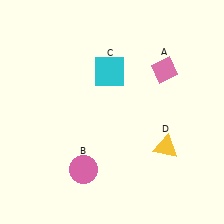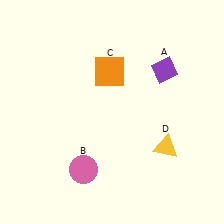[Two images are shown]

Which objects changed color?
A changed from pink to purple. C changed from cyan to orange.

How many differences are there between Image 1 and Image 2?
There are 2 differences between the two images.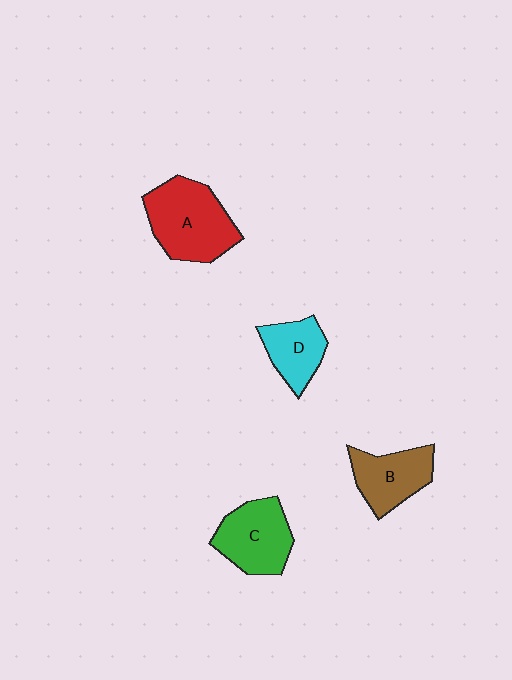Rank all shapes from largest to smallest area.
From largest to smallest: A (red), C (green), B (brown), D (cyan).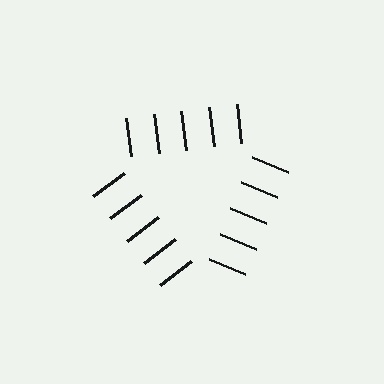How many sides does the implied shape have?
3 sides — the line-ends trace a triangle.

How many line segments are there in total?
15 — 5 along each of the 3 edges.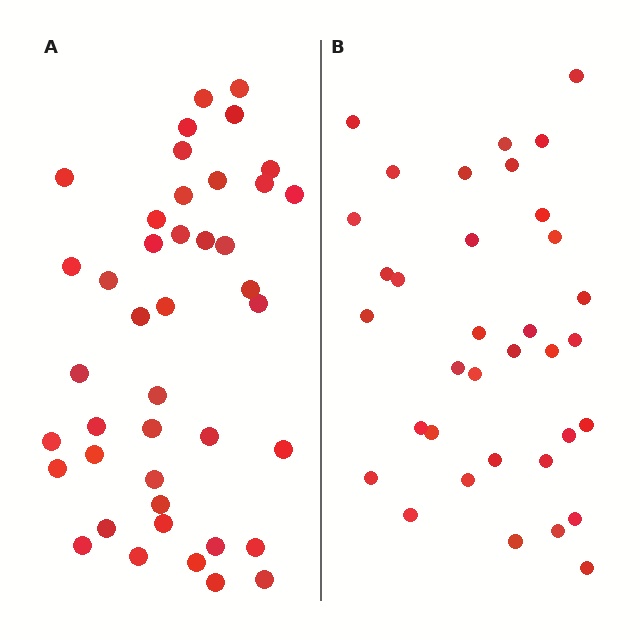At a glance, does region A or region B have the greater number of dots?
Region A (the left region) has more dots.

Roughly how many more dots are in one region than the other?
Region A has roughly 8 or so more dots than region B.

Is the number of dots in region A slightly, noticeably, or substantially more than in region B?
Region A has only slightly more — the two regions are fairly close. The ratio is roughly 1.2 to 1.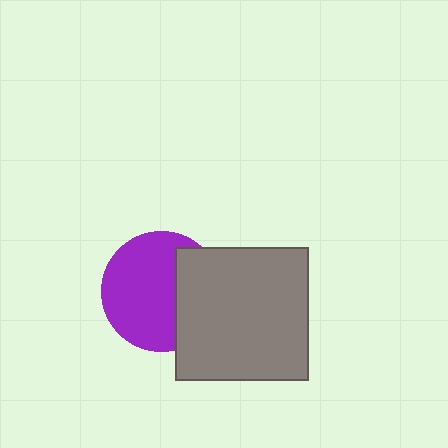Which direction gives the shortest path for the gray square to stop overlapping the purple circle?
Moving right gives the shortest separation.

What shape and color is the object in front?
The object in front is a gray square.